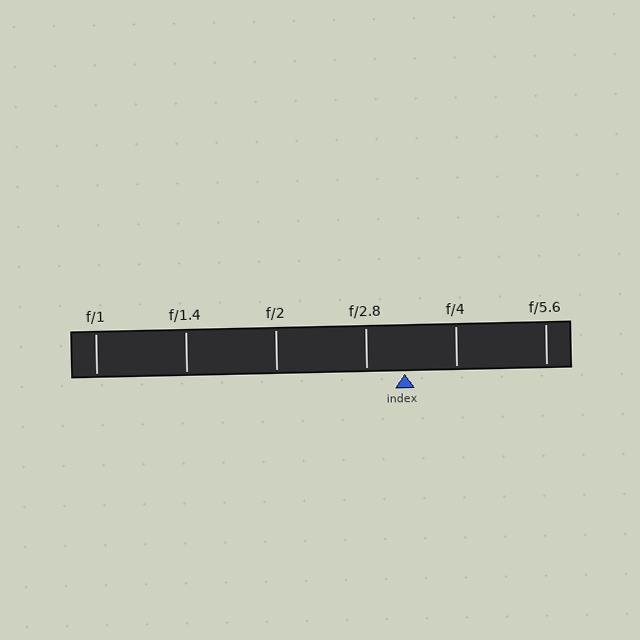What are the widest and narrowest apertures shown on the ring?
The widest aperture shown is f/1 and the narrowest is f/5.6.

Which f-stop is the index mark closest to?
The index mark is closest to f/2.8.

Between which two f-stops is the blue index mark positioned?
The index mark is between f/2.8 and f/4.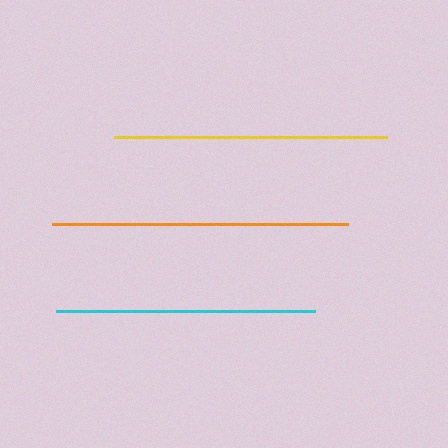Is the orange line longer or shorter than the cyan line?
The orange line is longer than the cyan line.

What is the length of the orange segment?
The orange segment is approximately 296 pixels long.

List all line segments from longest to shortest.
From longest to shortest: orange, yellow, cyan.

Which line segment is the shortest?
The cyan line is the shortest at approximately 260 pixels.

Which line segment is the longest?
The orange line is the longest at approximately 296 pixels.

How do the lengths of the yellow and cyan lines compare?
The yellow and cyan lines are approximately the same length.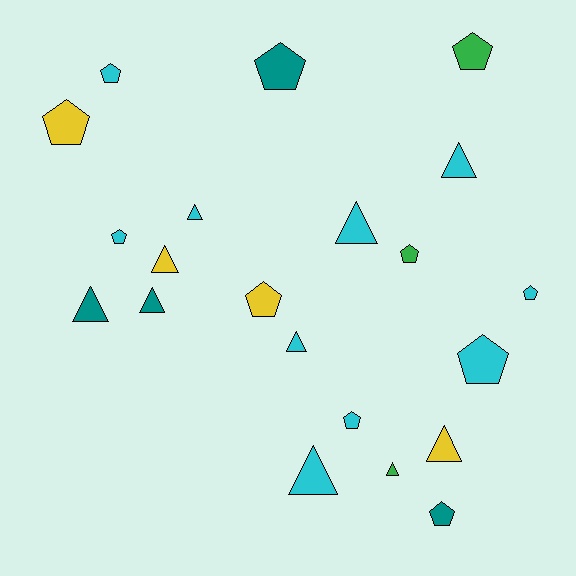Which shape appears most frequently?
Pentagon, with 11 objects.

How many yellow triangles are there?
There are 2 yellow triangles.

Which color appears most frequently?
Cyan, with 10 objects.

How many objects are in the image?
There are 21 objects.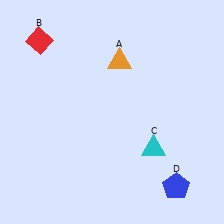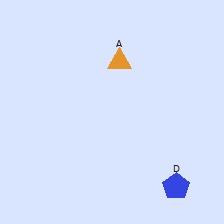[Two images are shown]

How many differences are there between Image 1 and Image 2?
There are 2 differences between the two images.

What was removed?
The red diamond (B), the cyan triangle (C) were removed in Image 2.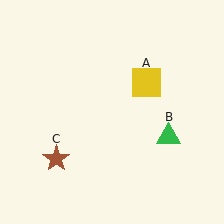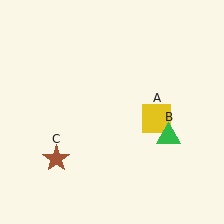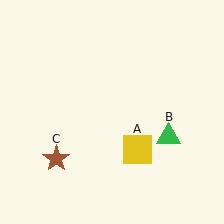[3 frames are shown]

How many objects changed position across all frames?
1 object changed position: yellow square (object A).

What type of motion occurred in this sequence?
The yellow square (object A) rotated clockwise around the center of the scene.